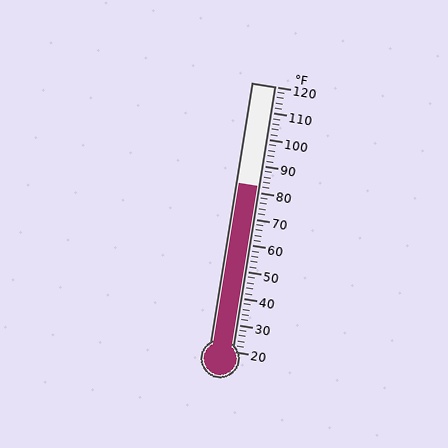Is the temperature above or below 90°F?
The temperature is below 90°F.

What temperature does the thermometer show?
The thermometer shows approximately 82°F.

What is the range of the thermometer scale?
The thermometer scale ranges from 20°F to 120°F.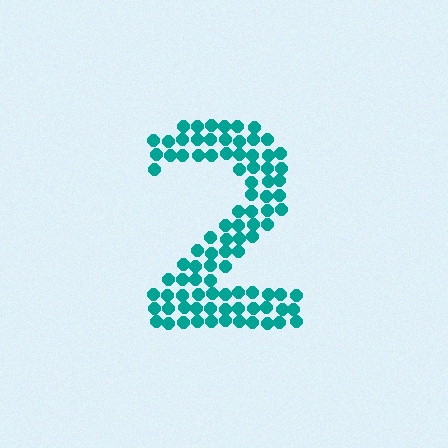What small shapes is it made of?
It is made of small circles.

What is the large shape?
The large shape is the digit 2.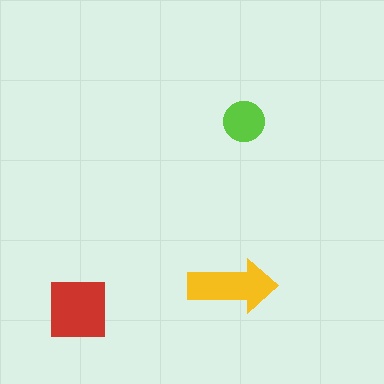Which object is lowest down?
The red square is bottommost.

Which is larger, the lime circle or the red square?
The red square.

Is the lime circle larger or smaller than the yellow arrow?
Smaller.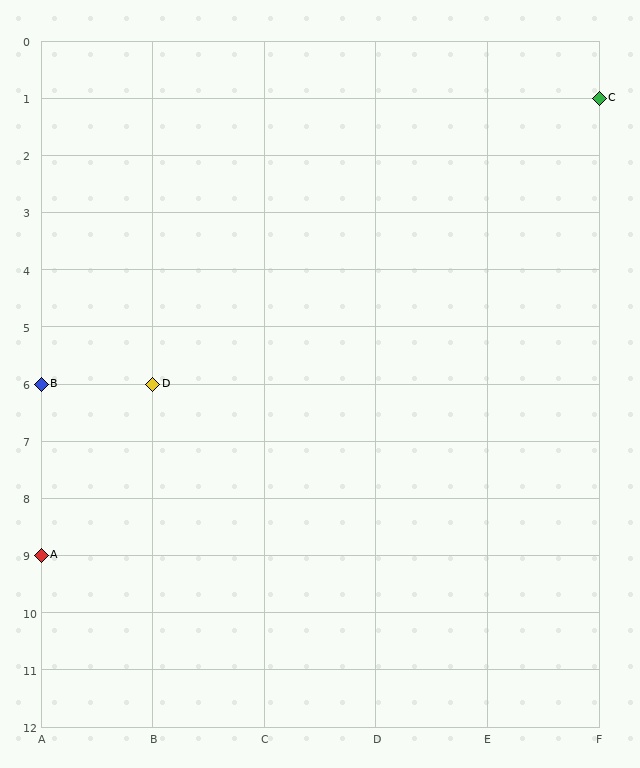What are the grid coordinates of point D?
Point D is at grid coordinates (B, 6).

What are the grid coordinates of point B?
Point B is at grid coordinates (A, 6).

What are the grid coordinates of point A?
Point A is at grid coordinates (A, 9).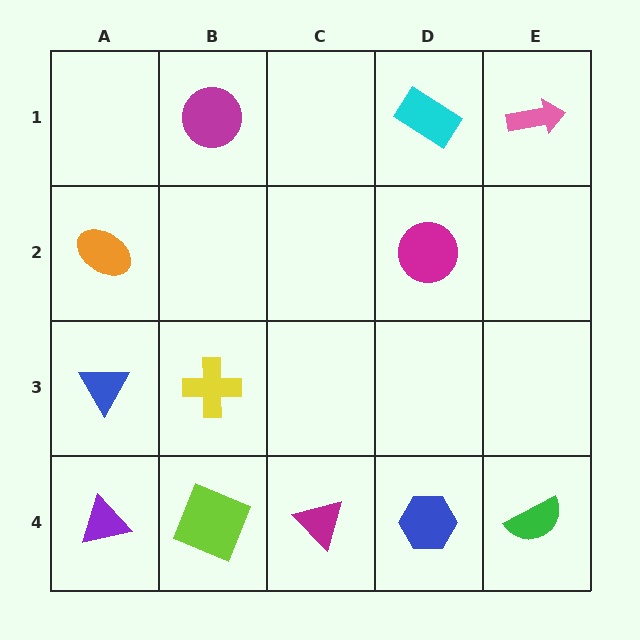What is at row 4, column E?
A green semicircle.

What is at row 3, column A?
A blue triangle.